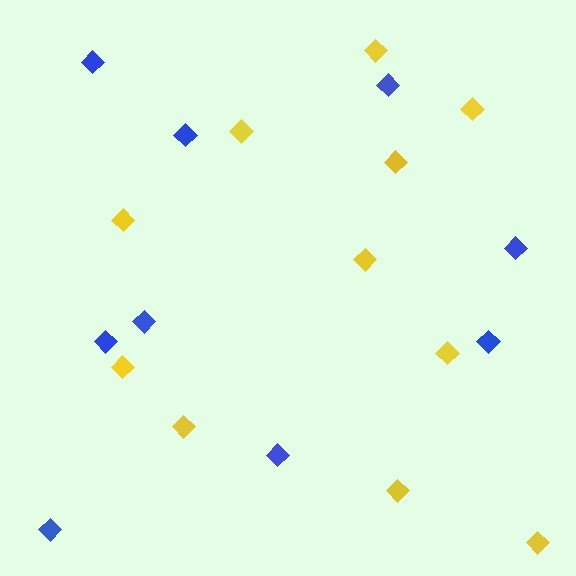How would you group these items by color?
There are 2 groups: one group of blue diamonds (9) and one group of yellow diamonds (11).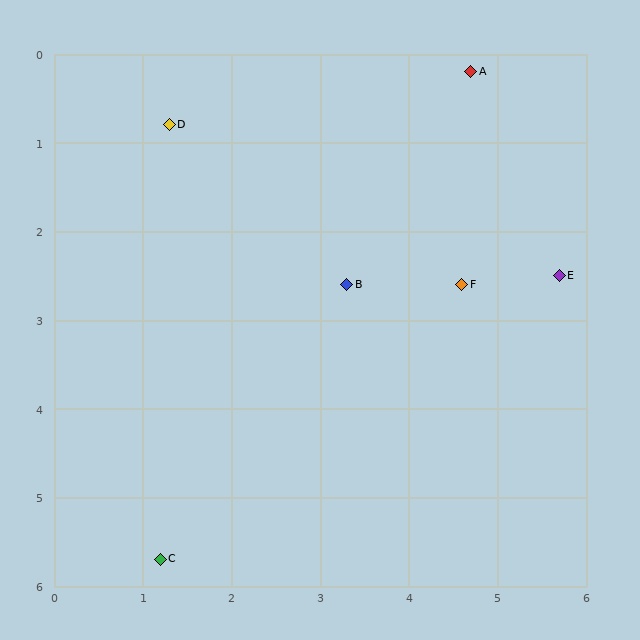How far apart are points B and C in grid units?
Points B and C are about 3.7 grid units apart.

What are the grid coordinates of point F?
Point F is at approximately (4.6, 2.6).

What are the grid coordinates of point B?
Point B is at approximately (3.3, 2.6).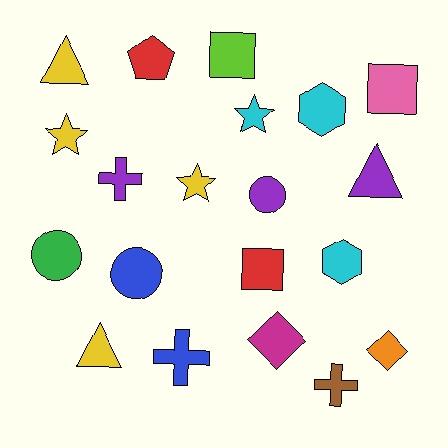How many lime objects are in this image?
There is 1 lime object.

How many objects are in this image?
There are 20 objects.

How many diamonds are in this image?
There are 2 diamonds.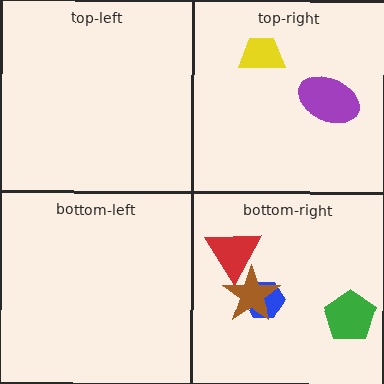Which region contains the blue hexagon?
The bottom-right region.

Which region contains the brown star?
The bottom-right region.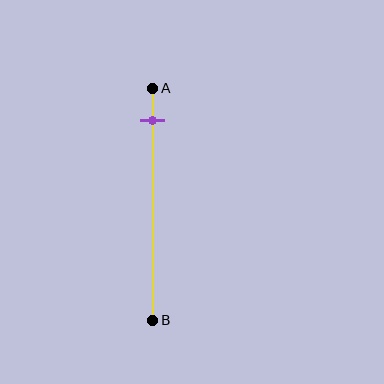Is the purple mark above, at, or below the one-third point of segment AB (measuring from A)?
The purple mark is above the one-third point of segment AB.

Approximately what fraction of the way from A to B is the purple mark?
The purple mark is approximately 15% of the way from A to B.